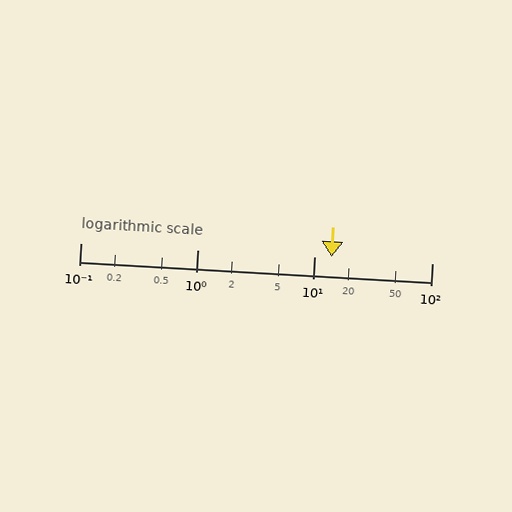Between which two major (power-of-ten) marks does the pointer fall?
The pointer is between 10 and 100.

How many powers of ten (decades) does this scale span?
The scale spans 3 decades, from 0.1 to 100.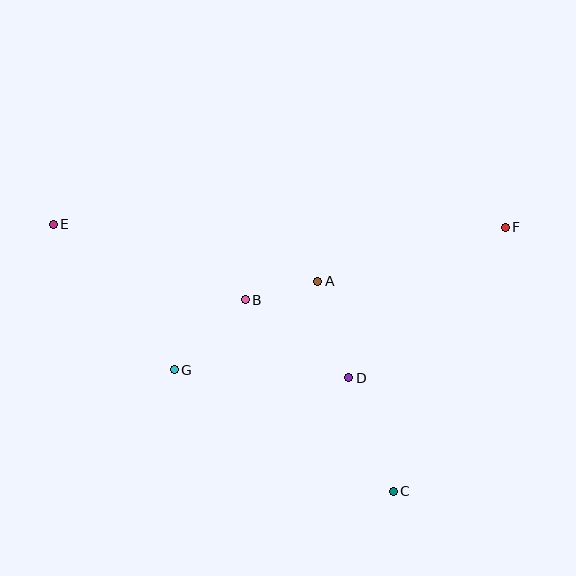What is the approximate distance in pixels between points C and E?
The distance between C and E is approximately 433 pixels.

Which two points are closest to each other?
Points A and B are closest to each other.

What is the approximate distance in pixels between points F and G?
The distance between F and G is approximately 360 pixels.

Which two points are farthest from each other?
Points E and F are farthest from each other.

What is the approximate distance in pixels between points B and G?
The distance between B and G is approximately 100 pixels.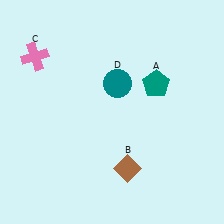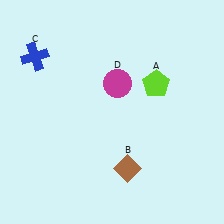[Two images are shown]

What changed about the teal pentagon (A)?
In Image 1, A is teal. In Image 2, it changed to lime.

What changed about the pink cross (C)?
In Image 1, C is pink. In Image 2, it changed to blue.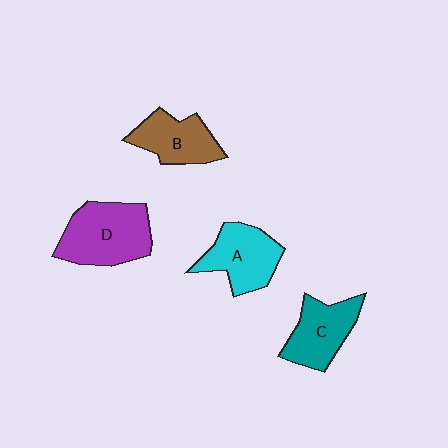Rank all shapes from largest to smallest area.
From largest to smallest: D (purple), A (cyan), C (teal), B (brown).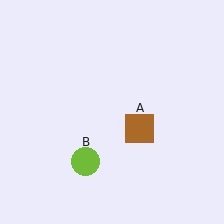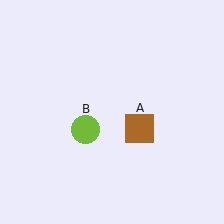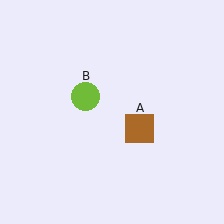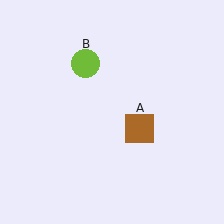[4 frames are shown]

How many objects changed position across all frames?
1 object changed position: lime circle (object B).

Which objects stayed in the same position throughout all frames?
Brown square (object A) remained stationary.